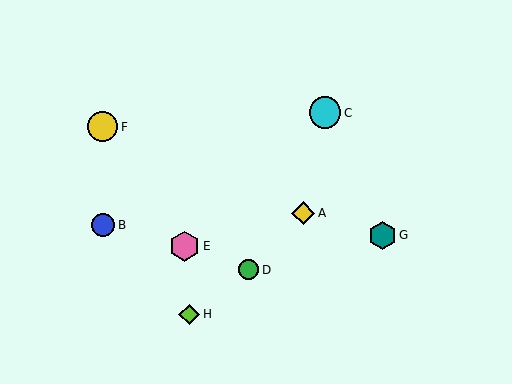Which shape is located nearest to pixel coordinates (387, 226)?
The teal hexagon (labeled G) at (383, 235) is nearest to that location.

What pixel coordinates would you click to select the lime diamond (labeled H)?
Click at (189, 314) to select the lime diamond H.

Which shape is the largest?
The cyan circle (labeled C) is the largest.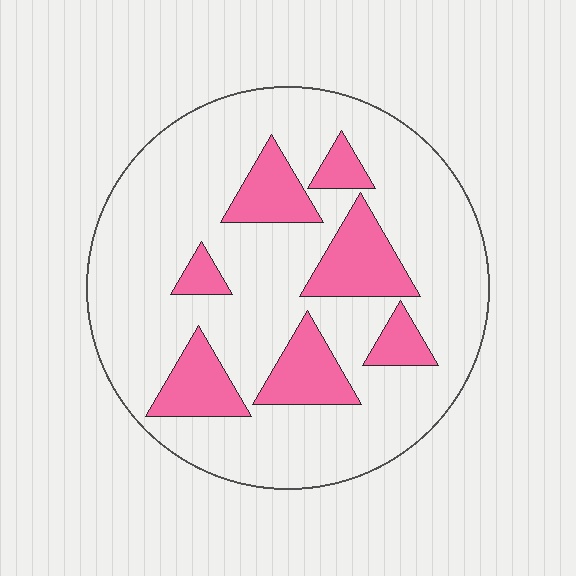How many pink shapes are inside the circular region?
7.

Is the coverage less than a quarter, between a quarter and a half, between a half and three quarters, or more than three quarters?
Less than a quarter.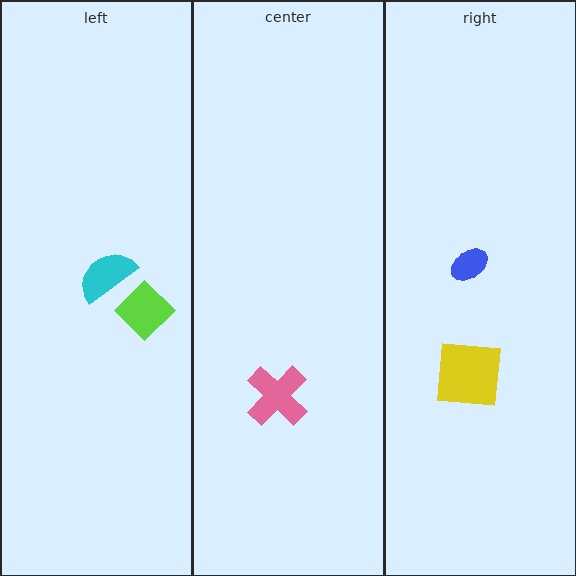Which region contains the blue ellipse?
The right region.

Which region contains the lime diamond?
The left region.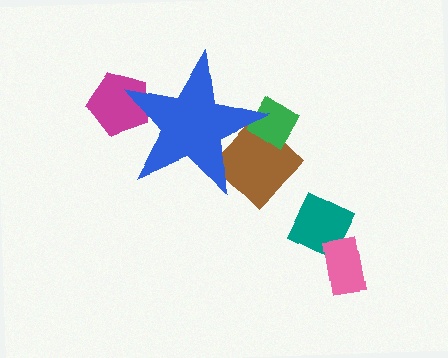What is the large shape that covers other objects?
A blue star.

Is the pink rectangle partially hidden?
No, the pink rectangle is fully visible.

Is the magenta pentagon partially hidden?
Yes, the magenta pentagon is partially hidden behind the blue star.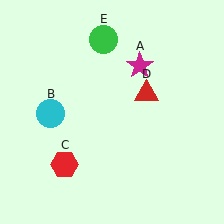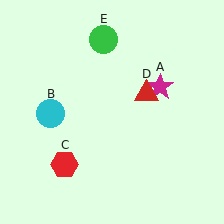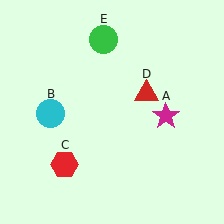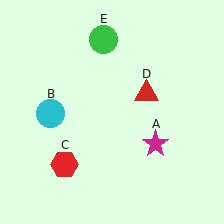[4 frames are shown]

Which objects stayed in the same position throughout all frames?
Cyan circle (object B) and red hexagon (object C) and red triangle (object D) and green circle (object E) remained stationary.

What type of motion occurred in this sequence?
The magenta star (object A) rotated clockwise around the center of the scene.